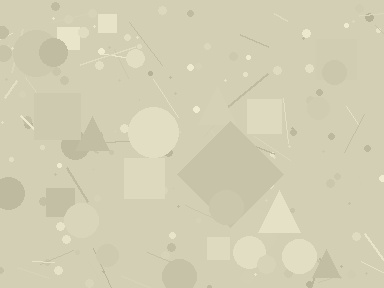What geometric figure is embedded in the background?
A diamond is embedded in the background.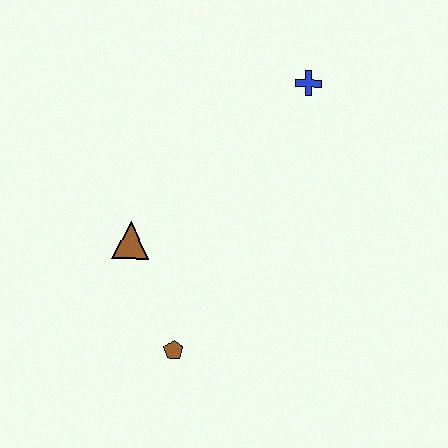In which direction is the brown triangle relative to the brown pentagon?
The brown triangle is above the brown pentagon.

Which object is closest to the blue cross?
The brown triangle is closest to the blue cross.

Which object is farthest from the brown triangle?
The blue cross is farthest from the brown triangle.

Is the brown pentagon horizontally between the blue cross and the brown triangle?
Yes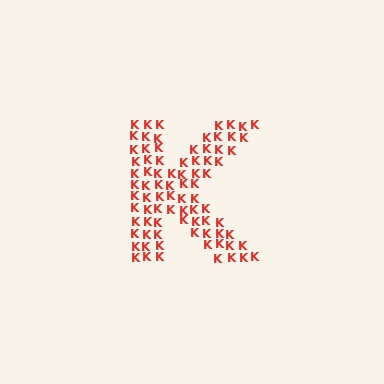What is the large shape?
The large shape is the letter K.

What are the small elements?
The small elements are letter K's.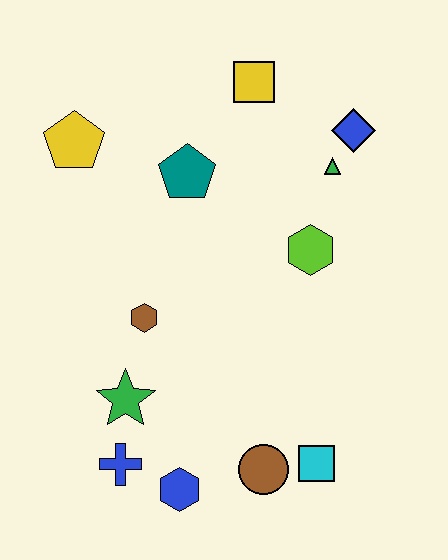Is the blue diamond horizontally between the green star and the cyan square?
No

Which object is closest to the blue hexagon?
The blue cross is closest to the blue hexagon.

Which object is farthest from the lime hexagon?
The blue cross is farthest from the lime hexagon.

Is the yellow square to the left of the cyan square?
Yes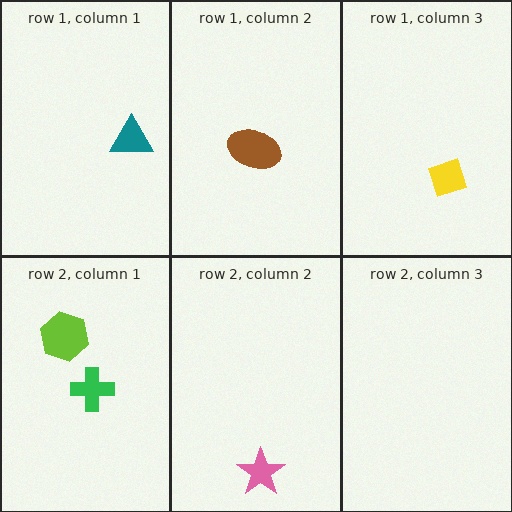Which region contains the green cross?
The row 2, column 1 region.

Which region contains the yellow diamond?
The row 1, column 3 region.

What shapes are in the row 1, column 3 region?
The yellow diamond.